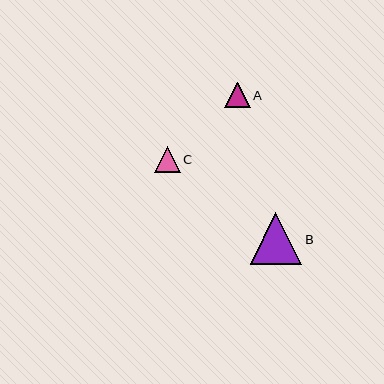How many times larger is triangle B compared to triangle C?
Triangle B is approximately 2.0 times the size of triangle C.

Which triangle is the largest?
Triangle B is the largest with a size of approximately 51 pixels.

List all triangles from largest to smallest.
From largest to smallest: B, C, A.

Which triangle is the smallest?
Triangle A is the smallest with a size of approximately 25 pixels.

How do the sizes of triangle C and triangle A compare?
Triangle C and triangle A are approximately the same size.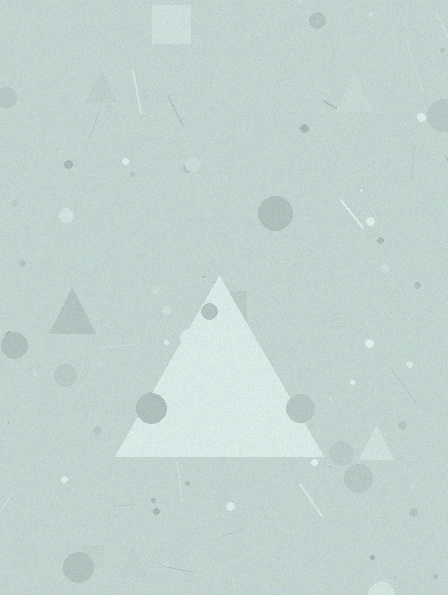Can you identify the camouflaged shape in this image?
The camouflaged shape is a triangle.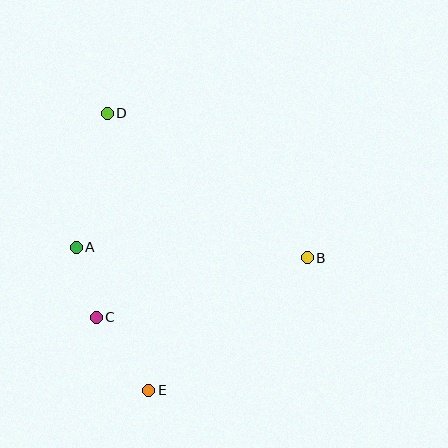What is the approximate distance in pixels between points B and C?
The distance between B and C is approximately 219 pixels.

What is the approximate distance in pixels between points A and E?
The distance between A and E is approximately 160 pixels.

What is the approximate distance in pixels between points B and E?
The distance between B and E is approximately 206 pixels.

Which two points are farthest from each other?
Points D and E are farthest from each other.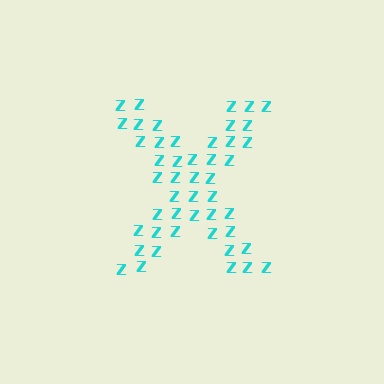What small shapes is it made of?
It is made of small letter Z's.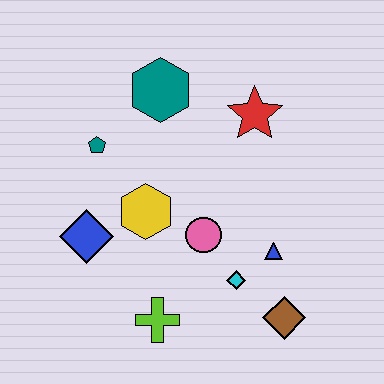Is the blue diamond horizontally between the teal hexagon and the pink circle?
No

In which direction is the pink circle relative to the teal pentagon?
The pink circle is to the right of the teal pentagon.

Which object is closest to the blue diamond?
The yellow hexagon is closest to the blue diamond.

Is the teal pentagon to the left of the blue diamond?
No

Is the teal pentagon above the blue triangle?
Yes